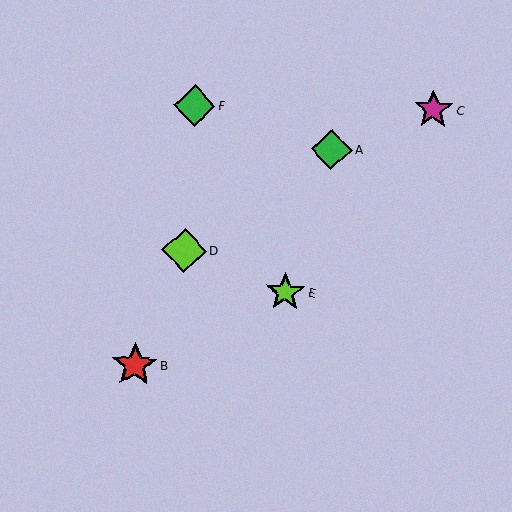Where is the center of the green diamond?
The center of the green diamond is at (332, 150).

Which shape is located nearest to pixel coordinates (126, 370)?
The red star (labeled B) at (134, 365) is nearest to that location.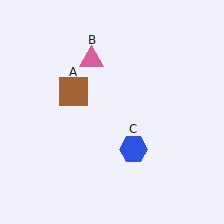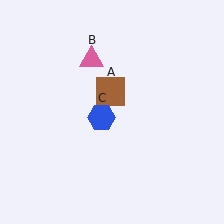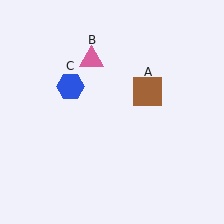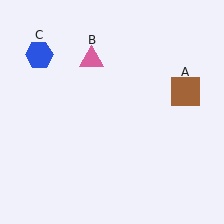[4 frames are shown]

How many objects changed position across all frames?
2 objects changed position: brown square (object A), blue hexagon (object C).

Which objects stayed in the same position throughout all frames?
Pink triangle (object B) remained stationary.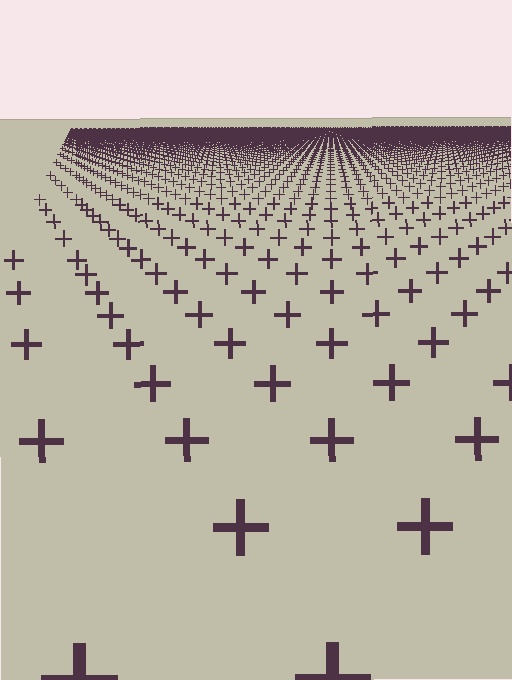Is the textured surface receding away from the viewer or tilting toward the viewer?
The surface is receding away from the viewer. Texture elements get smaller and denser toward the top.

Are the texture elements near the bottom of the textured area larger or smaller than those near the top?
Larger. Near the bottom, elements are closer to the viewer and appear at a bigger on-screen size.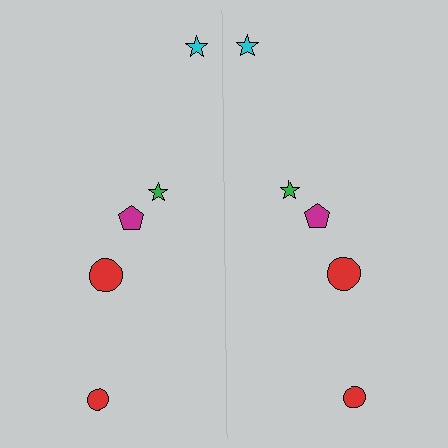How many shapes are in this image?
There are 10 shapes in this image.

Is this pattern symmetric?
Yes, this pattern has bilateral (reflection) symmetry.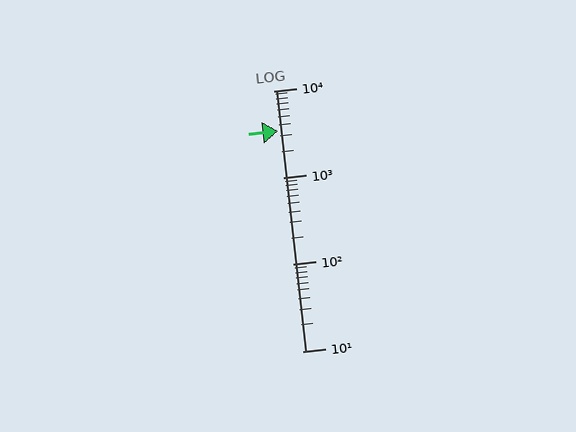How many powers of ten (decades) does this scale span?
The scale spans 3 decades, from 10 to 10000.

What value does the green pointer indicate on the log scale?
The pointer indicates approximately 3400.